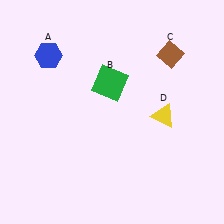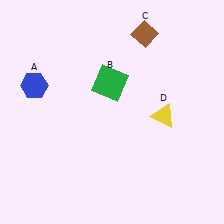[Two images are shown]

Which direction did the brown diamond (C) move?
The brown diamond (C) moved left.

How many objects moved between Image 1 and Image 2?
2 objects moved between the two images.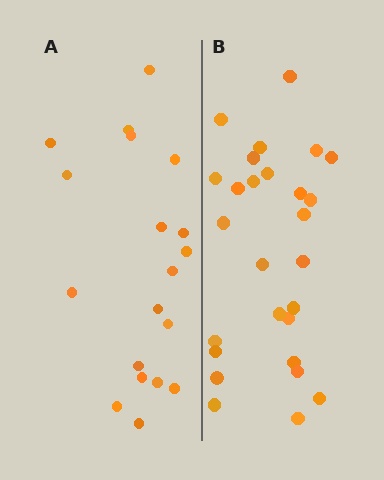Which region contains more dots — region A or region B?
Region B (the right region) has more dots.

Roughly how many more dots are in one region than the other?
Region B has roughly 8 or so more dots than region A.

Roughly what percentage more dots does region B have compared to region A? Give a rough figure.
About 40% more.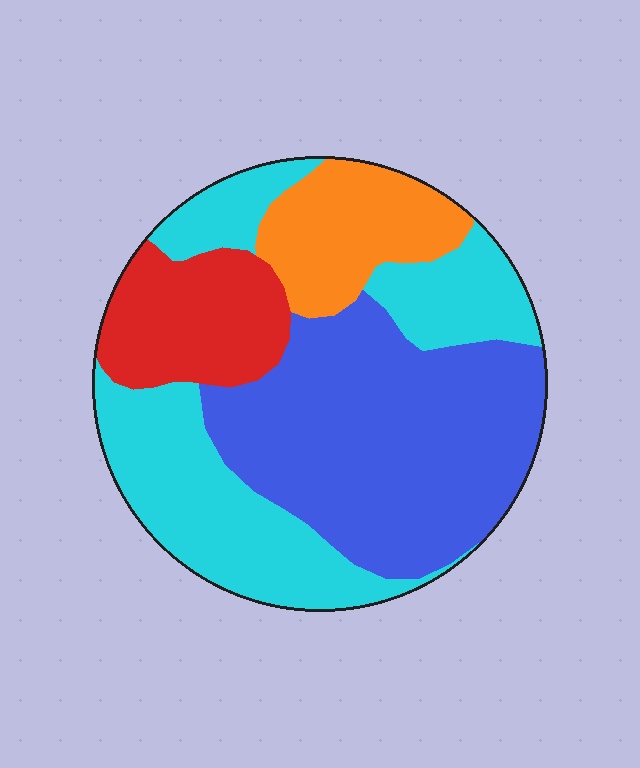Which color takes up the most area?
Blue, at roughly 40%.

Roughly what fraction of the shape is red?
Red covers around 15% of the shape.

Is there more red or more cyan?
Cyan.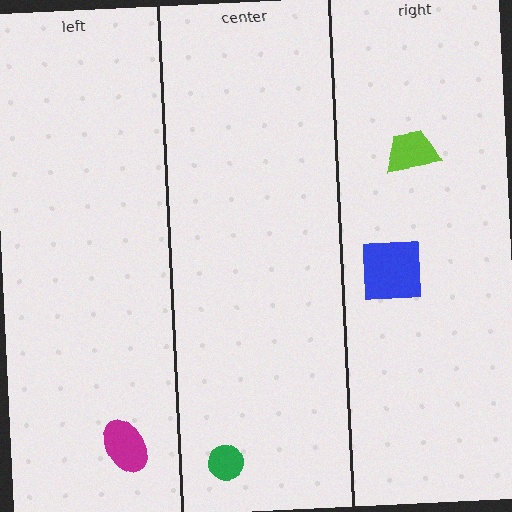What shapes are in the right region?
The blue square, the lime trapezoid.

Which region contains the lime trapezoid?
The right region.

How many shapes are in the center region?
1.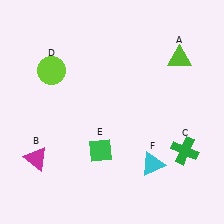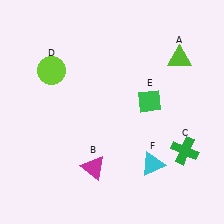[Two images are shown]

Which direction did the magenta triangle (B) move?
The magenta triangle (B) moved right.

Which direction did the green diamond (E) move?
The green diamond (E) moved up.